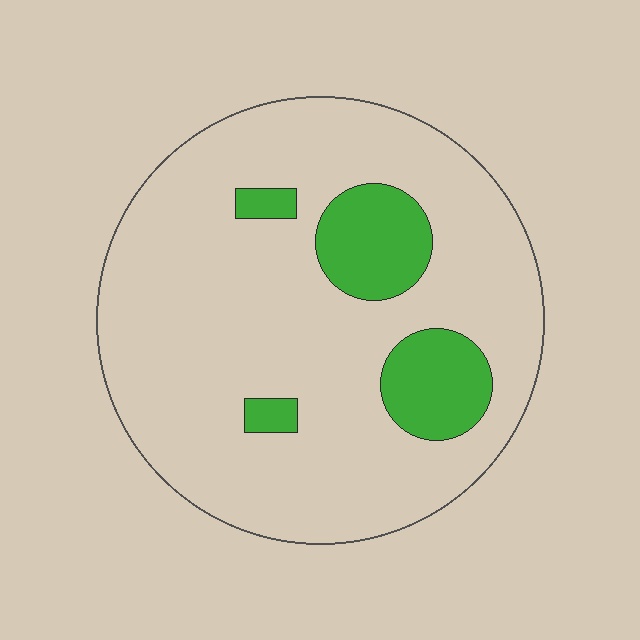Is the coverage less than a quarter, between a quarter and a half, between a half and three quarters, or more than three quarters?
Less than a quarter.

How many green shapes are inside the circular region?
4.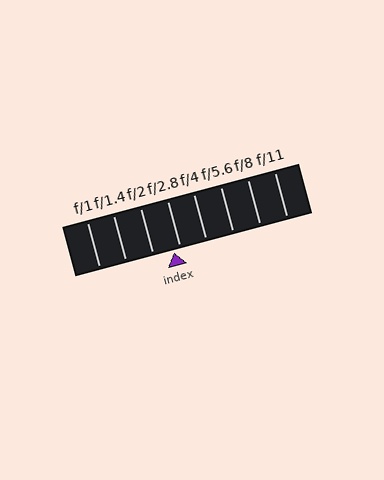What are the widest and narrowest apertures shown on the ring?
The widest aperture shown is f/1 and the narrowest is f/11.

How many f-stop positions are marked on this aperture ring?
There are 8 f-stop positions marked.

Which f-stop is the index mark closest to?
The index mark is closest to f/2.8.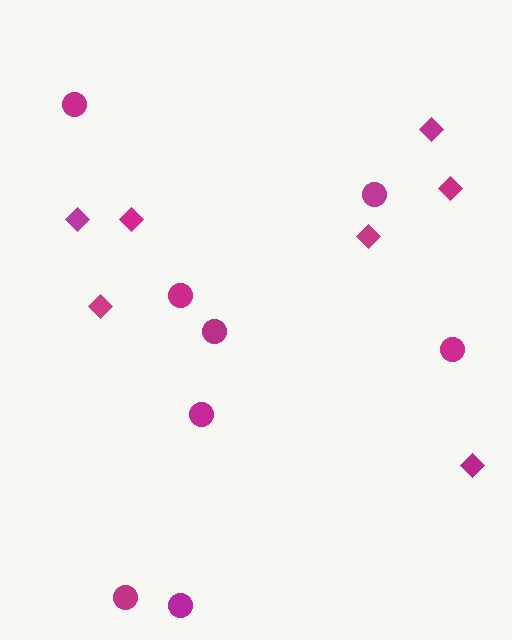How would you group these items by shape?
There are 2 groups: one group of circles (8) and one group of diamonds (7).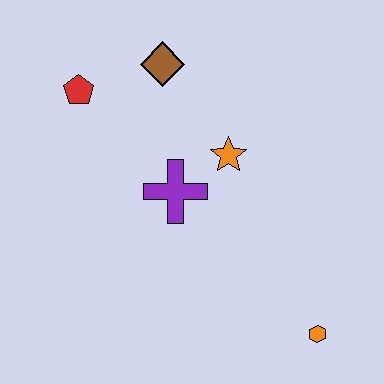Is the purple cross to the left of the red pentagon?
No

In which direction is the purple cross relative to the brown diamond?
The purple cross is below the brown diamond.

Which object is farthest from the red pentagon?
The orange hexagon is farthest from the red pentagon.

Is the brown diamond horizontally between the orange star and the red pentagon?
Yes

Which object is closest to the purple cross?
The orange star is closest to the purple cross.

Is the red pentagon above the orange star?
Yes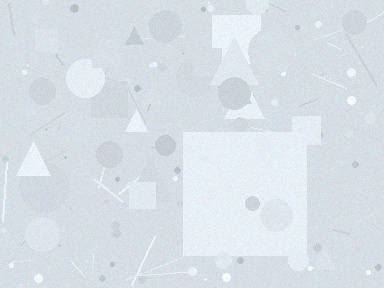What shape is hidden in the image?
A square is hidden in the image.